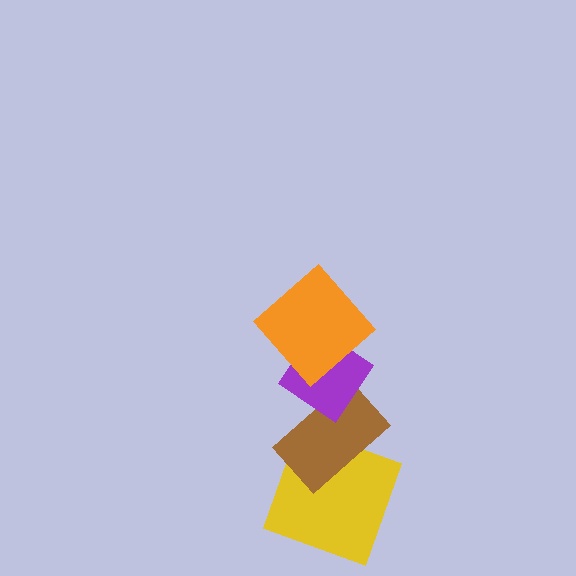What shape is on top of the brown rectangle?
The purple diamond is on top of the brown rectangle.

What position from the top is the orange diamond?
The orange diamond is 1st from the top.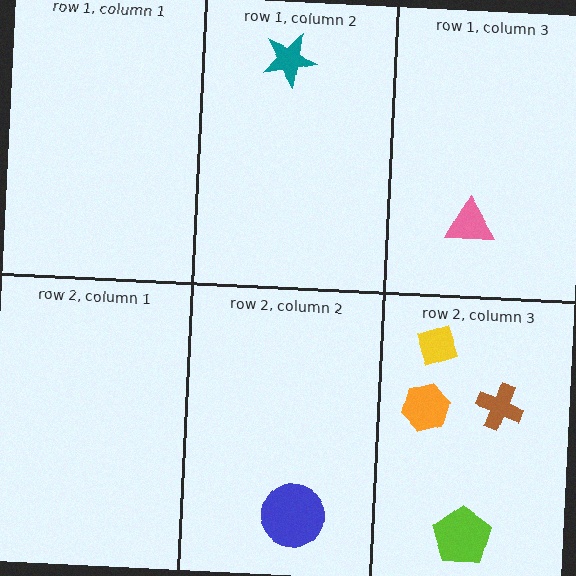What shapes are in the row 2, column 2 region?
The blue circle.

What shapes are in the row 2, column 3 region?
The lime pentagon, the yellow diamond, the orange hexagon, the brown cross.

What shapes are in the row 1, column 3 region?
The pink triangle.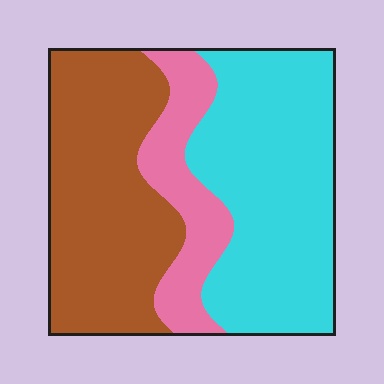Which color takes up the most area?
Cyan, at roughly 45%.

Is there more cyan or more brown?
Cyan.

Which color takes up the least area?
Pink, at roughly 15%.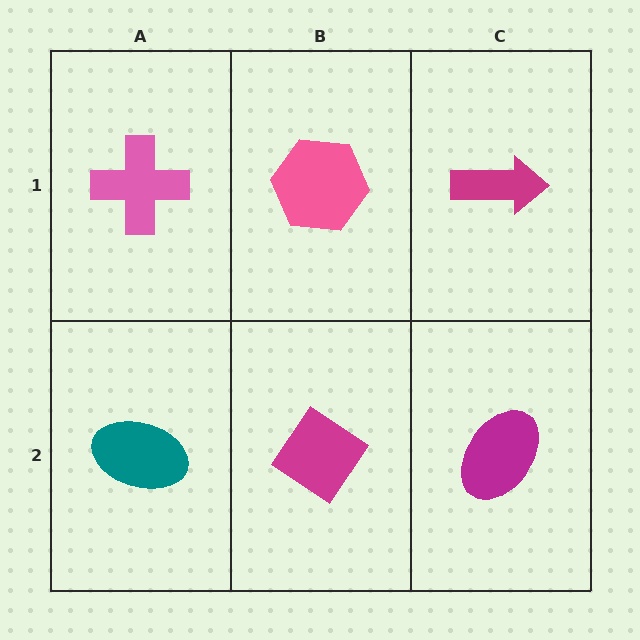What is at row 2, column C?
A magenta ellipse.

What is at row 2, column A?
A teal ellipse.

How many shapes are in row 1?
3 shapes.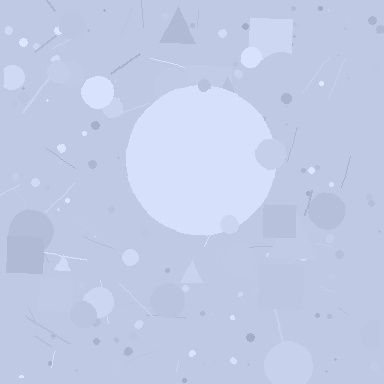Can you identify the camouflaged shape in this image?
The camouflaged shape is a circle.